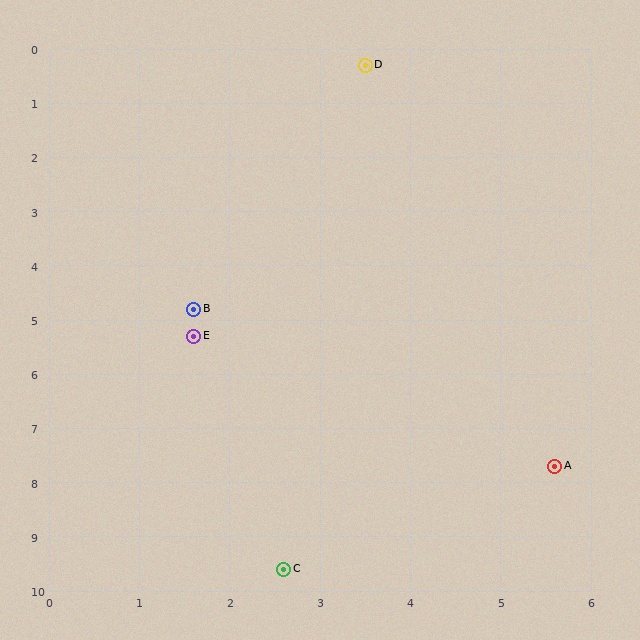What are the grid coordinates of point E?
Point E is at approximately (1.6, 5.3).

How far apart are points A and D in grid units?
Points A and D are about 7.7 grid units apart.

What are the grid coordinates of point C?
Point C is at approximately (2.6, 9.6).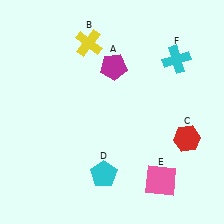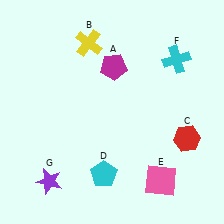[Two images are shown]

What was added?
A purple star (G) was added in Image 2.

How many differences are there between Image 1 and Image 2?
There is 1 difference between the two images.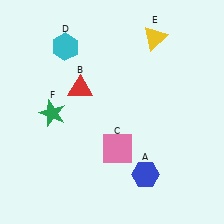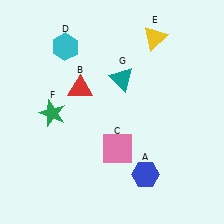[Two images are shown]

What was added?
A teal triangle (G) was added in Image 2.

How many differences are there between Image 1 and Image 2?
There is 1 difference between the two images.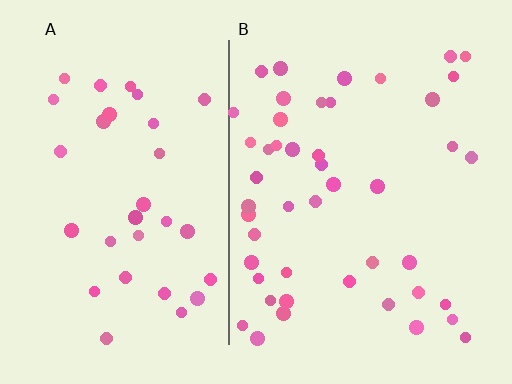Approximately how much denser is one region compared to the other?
Approximately 1.4× — region B over region A.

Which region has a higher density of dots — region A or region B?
B (the right).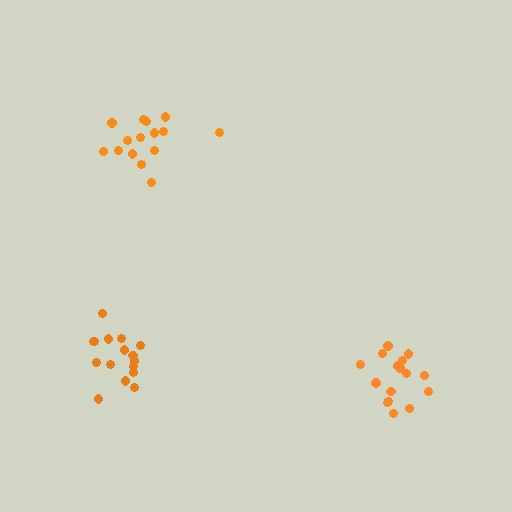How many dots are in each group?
Group 1: 15 dots, Group 2: 16 dots, Group 3: 16 dots (47 total).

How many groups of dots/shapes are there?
There are 3 groups.